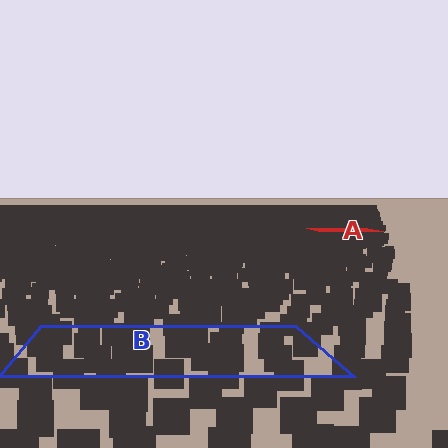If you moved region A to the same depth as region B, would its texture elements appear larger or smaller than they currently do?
They would appear larger. At a closer depth, the same texture elements are projected at a bigger on-screen size.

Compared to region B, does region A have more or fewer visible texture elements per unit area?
Region A has more texture elements per unit area — they are packed more densely because it is farther away.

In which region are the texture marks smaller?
The texture marks are smaller in region A, because it is farther away.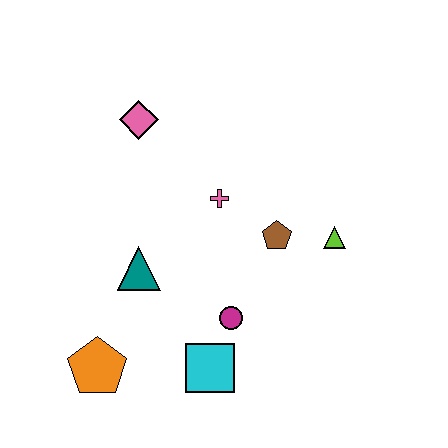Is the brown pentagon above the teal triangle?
Yes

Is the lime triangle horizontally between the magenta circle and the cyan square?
No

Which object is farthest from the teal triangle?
The lime triangle is farthest from the teal triangle.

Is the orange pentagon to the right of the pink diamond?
No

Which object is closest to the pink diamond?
The pink cross is closest to the pink diamond.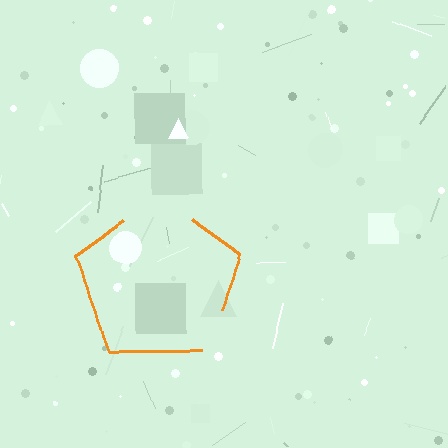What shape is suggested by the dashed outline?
The dashed outline suggests a pentagon.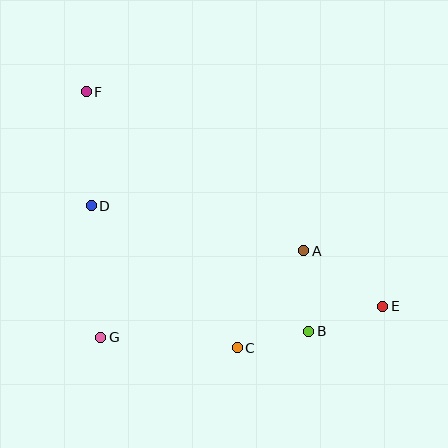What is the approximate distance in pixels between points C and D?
The distance between C and D is approximately 203 pixels.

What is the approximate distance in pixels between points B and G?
The distance between B and G is approximately 208 pixels.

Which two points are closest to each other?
Points B and C are closest to each other.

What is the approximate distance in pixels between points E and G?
The distance between E and G is approximately 284 pixels.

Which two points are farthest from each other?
Points E and F are farthest from each other.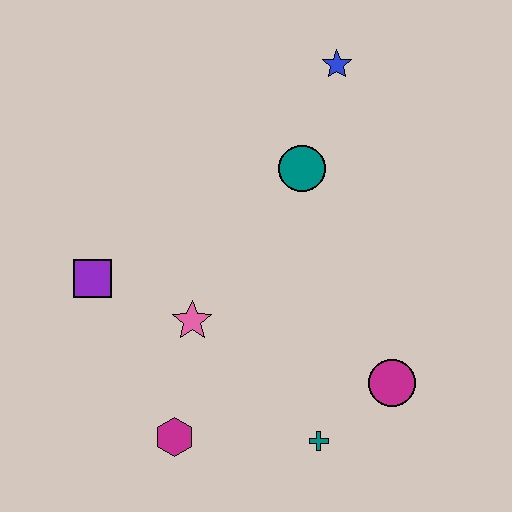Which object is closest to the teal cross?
The magenta circle is closest to the teal cross.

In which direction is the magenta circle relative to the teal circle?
The magenta circle is below the teal circle.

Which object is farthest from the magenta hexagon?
The blue star is farthest from the magenta hexagon.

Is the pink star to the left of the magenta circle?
Yes